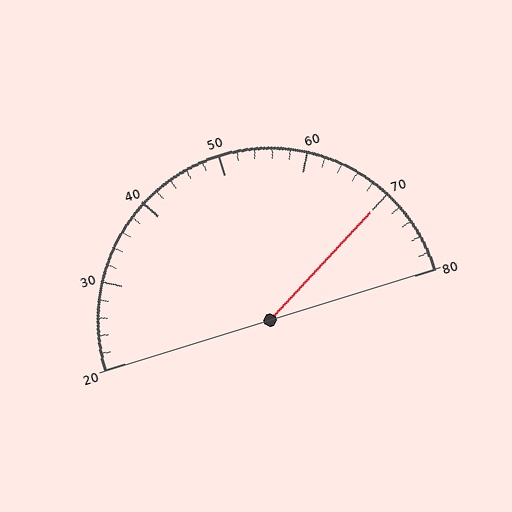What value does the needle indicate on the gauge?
The needle indicates approximately 70.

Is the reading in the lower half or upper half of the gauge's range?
The reading is in the upper half of the range (20 to 80).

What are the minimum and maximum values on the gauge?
The gauge ranges from 20 to 80.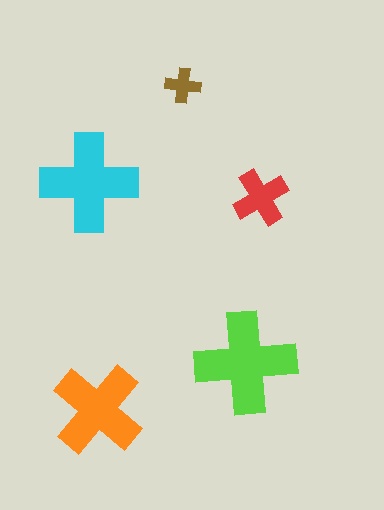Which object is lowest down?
The orange cross is bottommost.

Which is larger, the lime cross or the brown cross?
The lime one.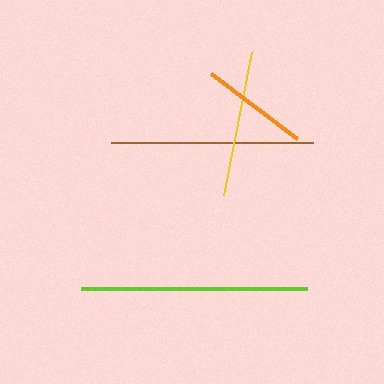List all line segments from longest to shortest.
From longest to shortest: lime, brown, yellow, orange.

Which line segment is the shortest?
The orange line is the shortest at approximately 107 pixels.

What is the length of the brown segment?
The brown segment is approximately 202 pixels long.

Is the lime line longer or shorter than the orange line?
The lime line is longer than the orange line.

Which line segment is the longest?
The lime line is the longest at approximately 225 pixels.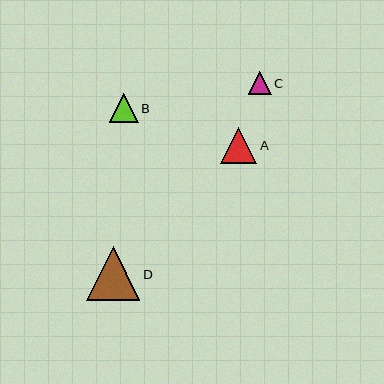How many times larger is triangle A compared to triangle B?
Triangle A is approximately 1.3 times the size of triangle B.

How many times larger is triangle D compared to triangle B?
Triangle D is approximately 1.9 times the size of triangle B.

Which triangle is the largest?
Triangle D is the largest with a size of approximately 53 pixels.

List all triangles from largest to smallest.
From largest to smallest: D, A, B, C.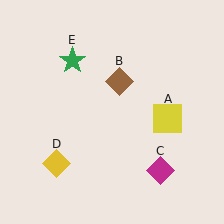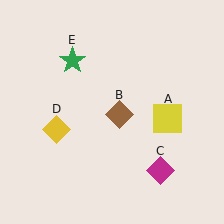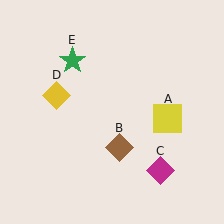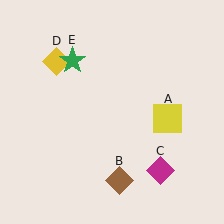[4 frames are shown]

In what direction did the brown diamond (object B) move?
The brown diamond (object B) moved down.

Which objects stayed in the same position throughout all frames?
Yellow square (object A) and magenta diamond (object C) and green star (object E) remained stationary.